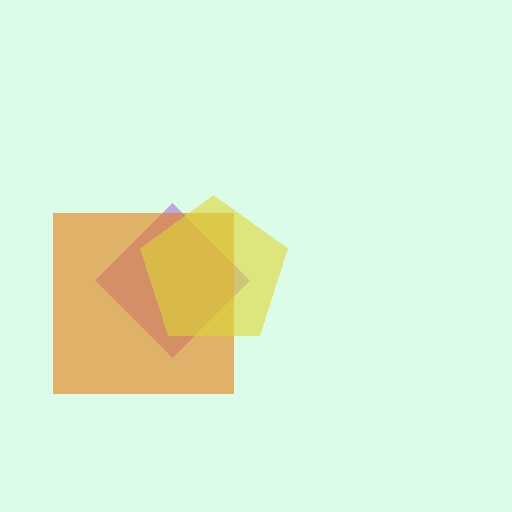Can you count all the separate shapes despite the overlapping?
Yes, there are 3 separate shapes.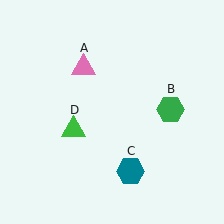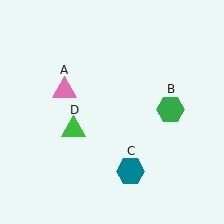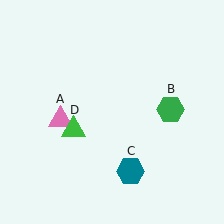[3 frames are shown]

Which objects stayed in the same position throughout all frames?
Green hexagon (object B) and teal hexagon (object C) and green triangle (object D) remained stationary.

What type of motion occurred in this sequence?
The pink triangle (object A) rotated counterclockwise around the center of the scene.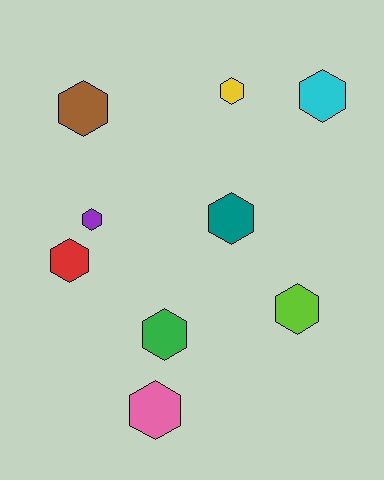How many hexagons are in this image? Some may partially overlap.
There are 9 hexagons.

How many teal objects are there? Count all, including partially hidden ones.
There is 1 teal object.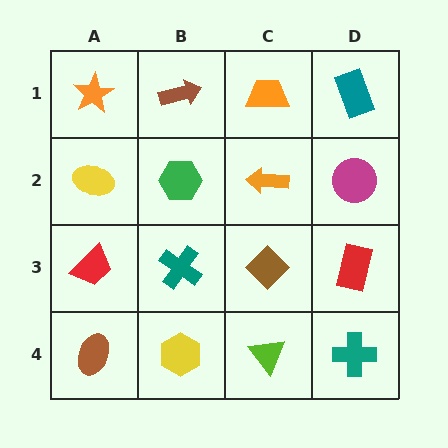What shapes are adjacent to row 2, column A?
An orange star (row 1, column A), a red trapezoid (row 3, column A), a green hexagon (row 2, column B).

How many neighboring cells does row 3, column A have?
3.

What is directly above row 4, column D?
A red rectangle.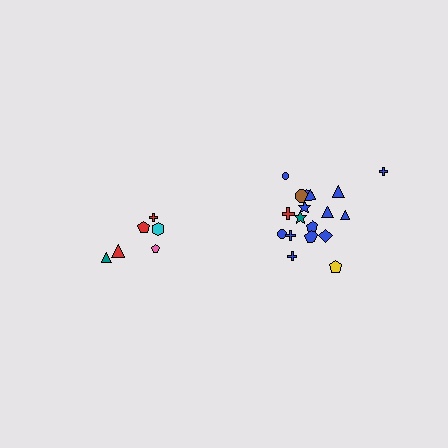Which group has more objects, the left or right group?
The right group.